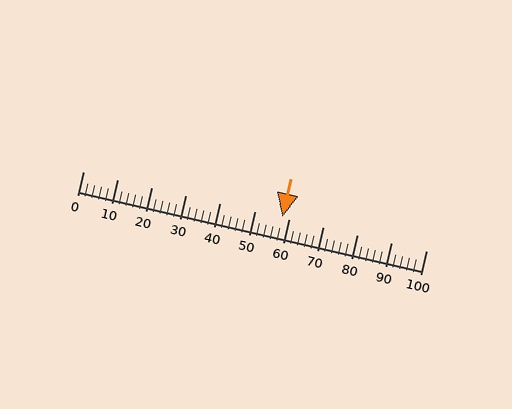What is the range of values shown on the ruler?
The ruler shows values from 0 to 100.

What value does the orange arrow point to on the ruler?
The orange arrow points to approximately 58.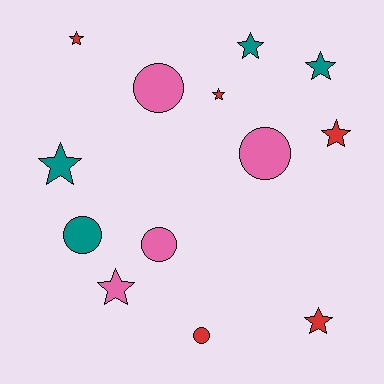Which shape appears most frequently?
Star, with 8 objects.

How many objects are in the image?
There are 13 objects.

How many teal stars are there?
There are 3 teal stars.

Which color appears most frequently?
Red, with 5 objects.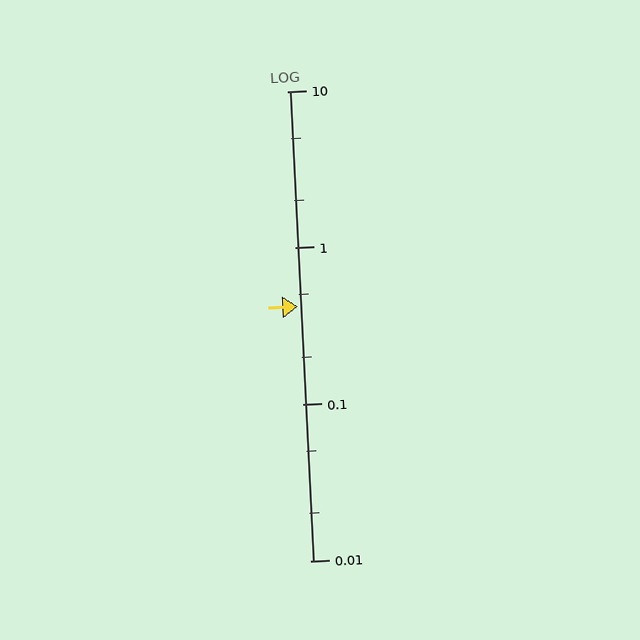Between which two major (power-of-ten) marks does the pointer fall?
The pointer is between 0.1 and 1.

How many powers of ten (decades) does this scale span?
The scale spans 3 decades, from 0.01 to 10.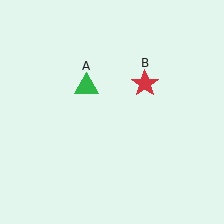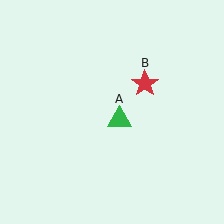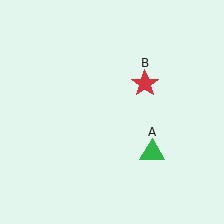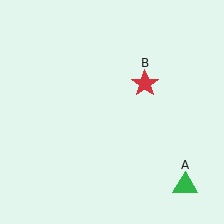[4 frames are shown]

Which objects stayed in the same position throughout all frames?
Red star (object B) remained stationary.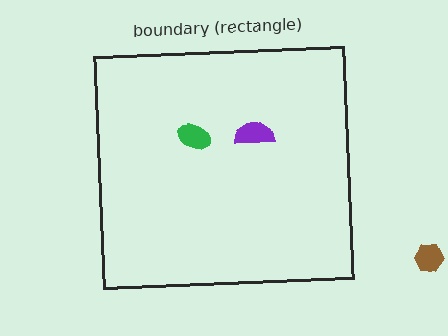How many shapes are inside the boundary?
2 inside, 1 outside.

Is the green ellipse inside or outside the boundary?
Inside.